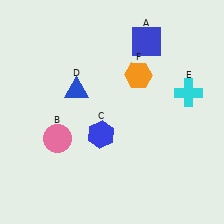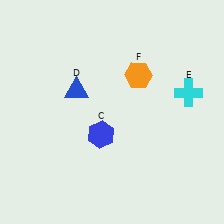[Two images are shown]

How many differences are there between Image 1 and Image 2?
There are 2 differences between the two images.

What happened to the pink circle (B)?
The pink circle (B) was removed in Image 2. It was in the bottom-left area of Image 1.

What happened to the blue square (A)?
The blue square (A) was removed in Image 2. It was in the top-right area of Image 1.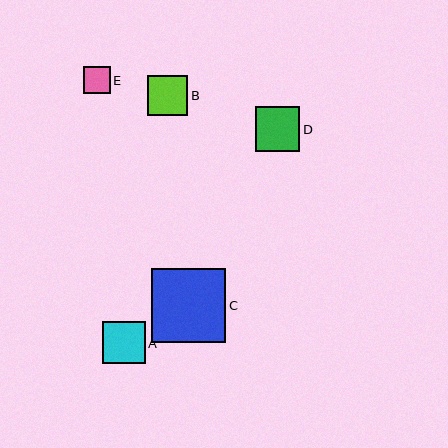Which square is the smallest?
Square E is the smallest with a size of approximately 27 pixels.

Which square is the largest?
Square C is the largest with a size of approximately 74 pixels.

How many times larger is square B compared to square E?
Square B is approximately 1.5 times the size of square E.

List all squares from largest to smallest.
From largest to smallest: C, D, A, B, E.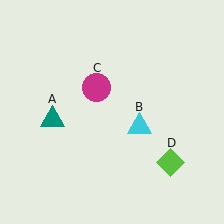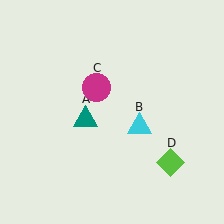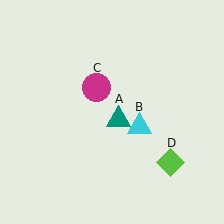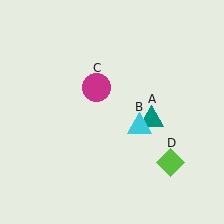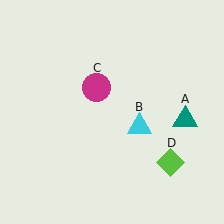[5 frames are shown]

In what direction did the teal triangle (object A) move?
The teal triangle (object A) moved right.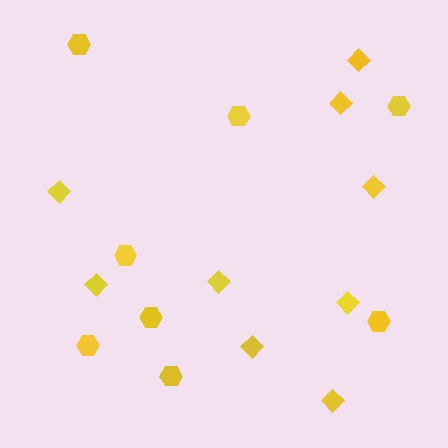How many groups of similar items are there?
There are 2 groups: one group of diamonds (9) and one group of hexagons (8).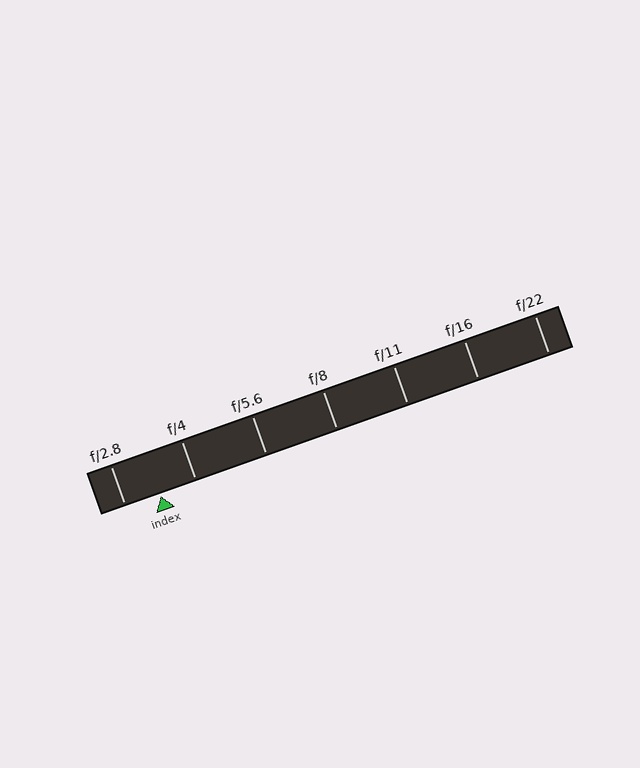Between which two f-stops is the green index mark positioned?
The index mark is between f/2.8 and f/4.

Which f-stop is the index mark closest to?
The index mark is closest to f/2.8.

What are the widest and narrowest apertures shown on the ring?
The widest aperture shown is f/2.8 and the narrowest is f/22.